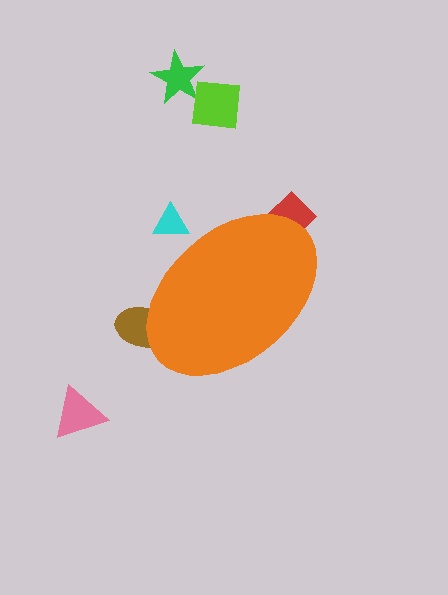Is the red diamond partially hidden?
Yes, the red diamond is partially hidden behind the orange ellipse.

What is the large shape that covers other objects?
An orange ellipse.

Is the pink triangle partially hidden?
No, the pink triangle is fully visible.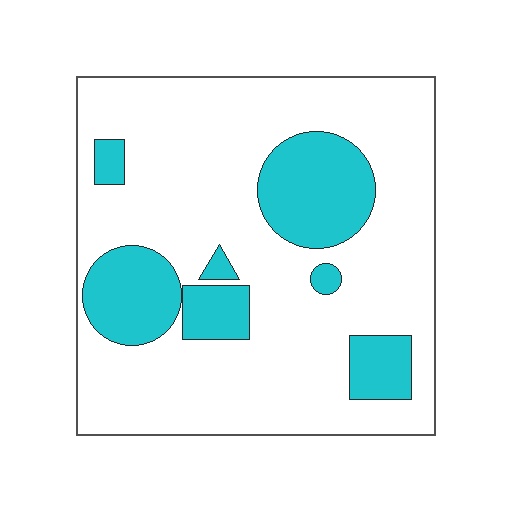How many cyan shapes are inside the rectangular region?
7.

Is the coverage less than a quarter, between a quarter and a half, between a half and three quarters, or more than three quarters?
Less than a quarter.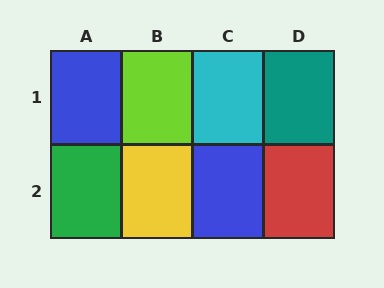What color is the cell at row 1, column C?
Cyan.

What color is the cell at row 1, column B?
Lime.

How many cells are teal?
1 cell is teal.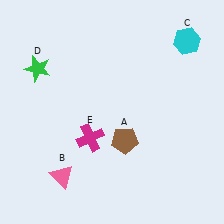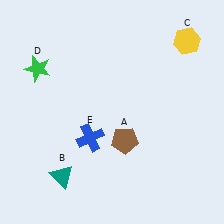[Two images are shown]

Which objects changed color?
B changed from pink to teal. C changed from cyan to yellow. E changed from magenta to blue.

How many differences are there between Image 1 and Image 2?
There are 3 differences between the two images.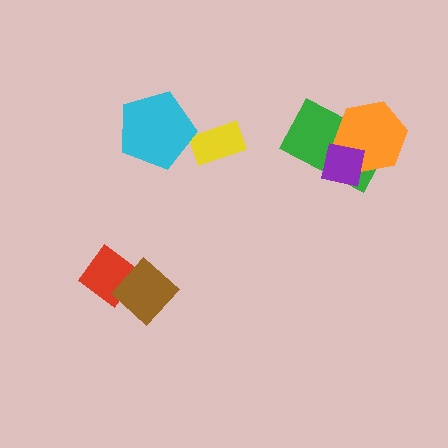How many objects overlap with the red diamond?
1 object overlaps with the red diamond.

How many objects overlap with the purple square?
2 objects overlap with the purple square.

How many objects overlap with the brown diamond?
1 object overlaps with the brown diamond.